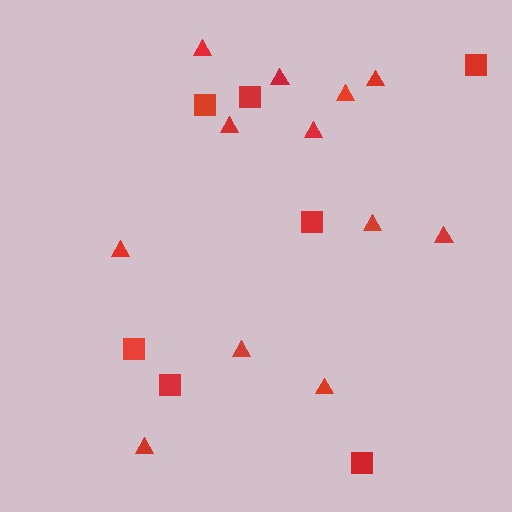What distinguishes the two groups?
There are 2 groups: one group of squares (7) and one group of triangles (12).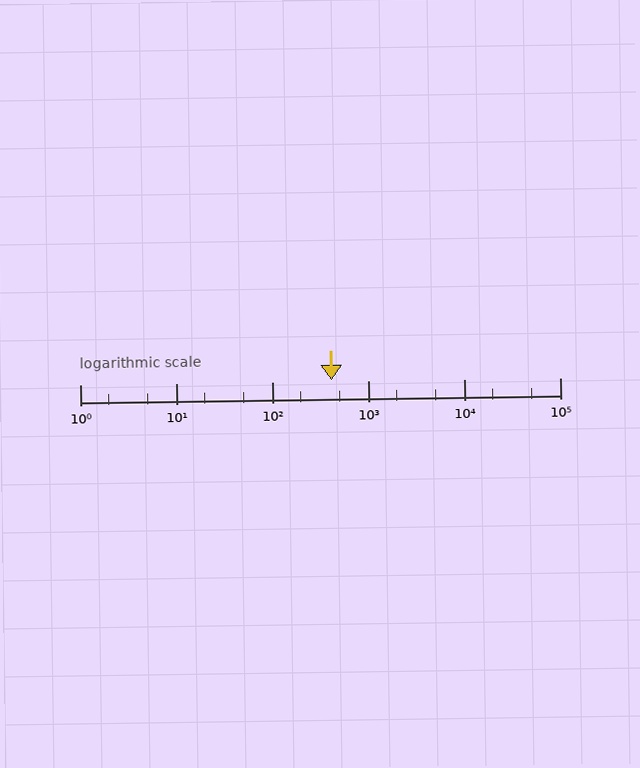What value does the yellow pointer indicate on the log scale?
The pointer indicates approximately 420.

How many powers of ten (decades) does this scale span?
The scale spans 5 decades, from 1 to 100000.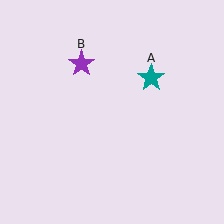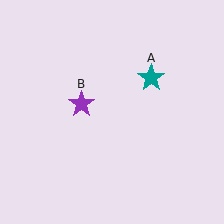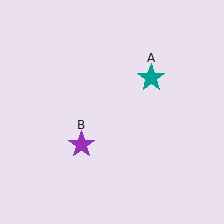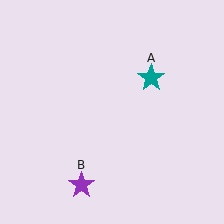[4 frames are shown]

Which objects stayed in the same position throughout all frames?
Teal star (object A) remained stationary.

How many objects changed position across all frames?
1 object changed position: purple star (object B).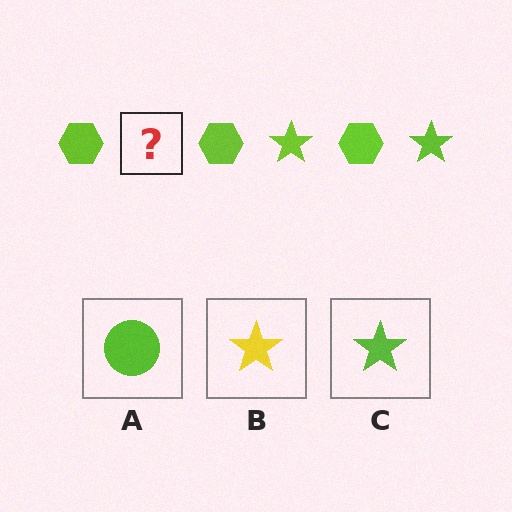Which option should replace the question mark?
Option C.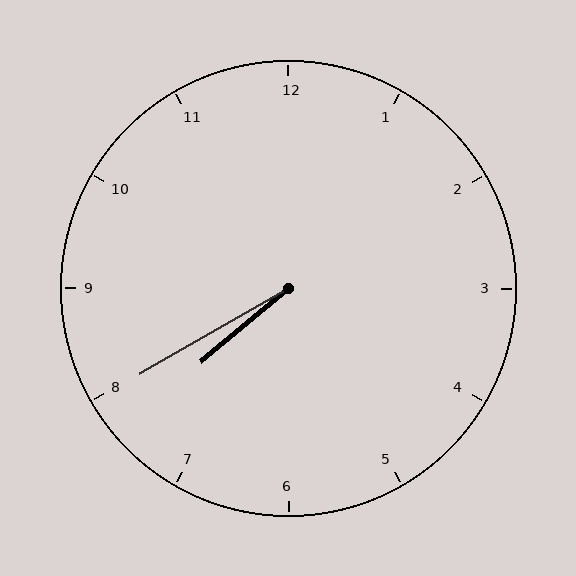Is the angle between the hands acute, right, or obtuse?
It is acute.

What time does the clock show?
7:40.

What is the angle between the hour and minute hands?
Approximately 10 degrees.